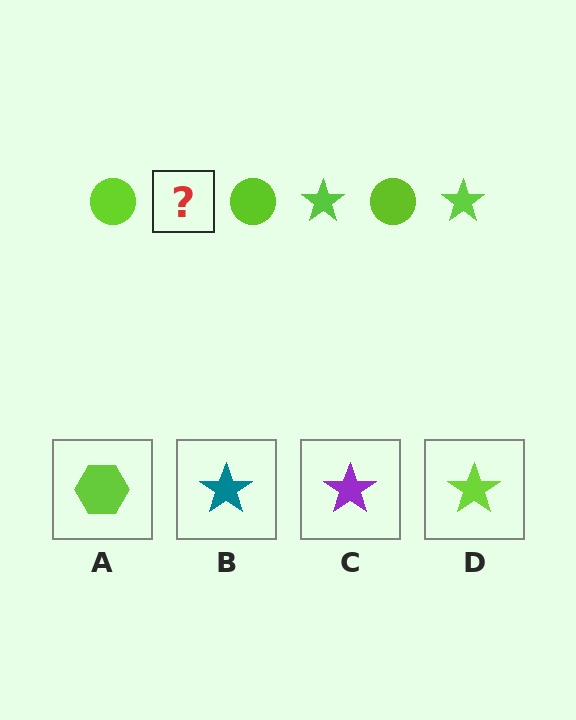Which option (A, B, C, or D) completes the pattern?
D.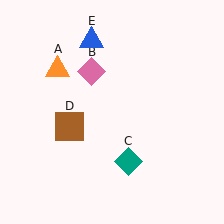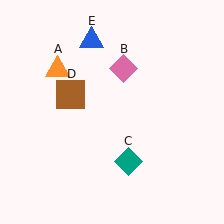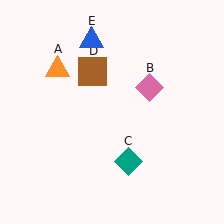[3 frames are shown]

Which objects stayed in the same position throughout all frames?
Orange triangle (object A) and teal diamond (object C) and blue triangle (object E) remained stationary.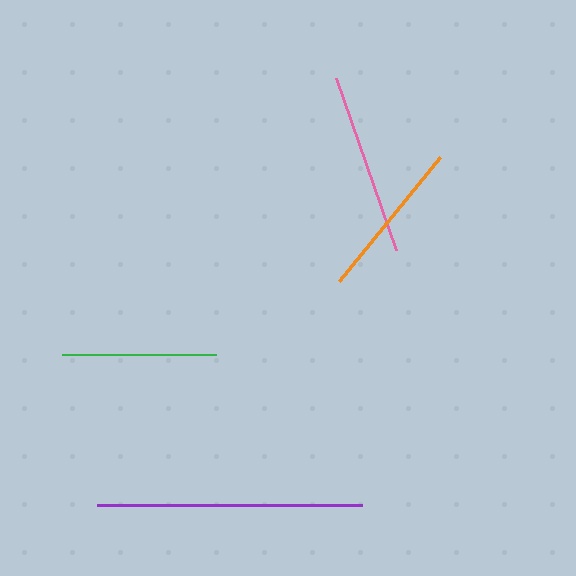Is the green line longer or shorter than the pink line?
The pink line is longer than the green line.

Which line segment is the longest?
The purple line is the longest at approximately 265 pixels.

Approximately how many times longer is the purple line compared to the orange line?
The purple line is approximately 1.7 times the length of the orange line.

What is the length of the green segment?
The green segment is approximately 154 pixels long.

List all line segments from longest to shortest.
From longest to shortest: purple, pink, orange, green.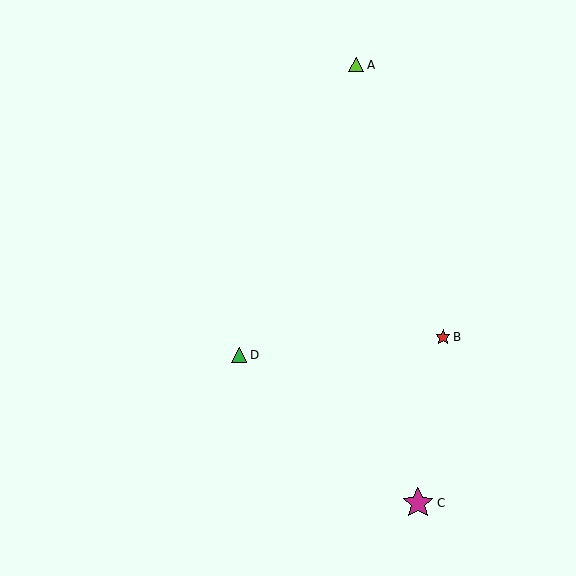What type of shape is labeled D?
Shape D is a green triangle.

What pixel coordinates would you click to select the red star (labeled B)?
Click at (443, 337) to select the red star B.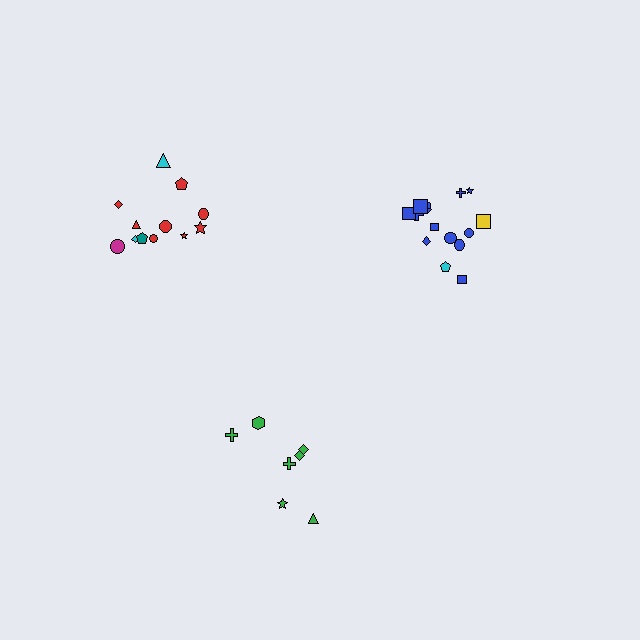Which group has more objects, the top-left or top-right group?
The top-right group.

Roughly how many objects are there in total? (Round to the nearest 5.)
Roughly 35 objects in total.